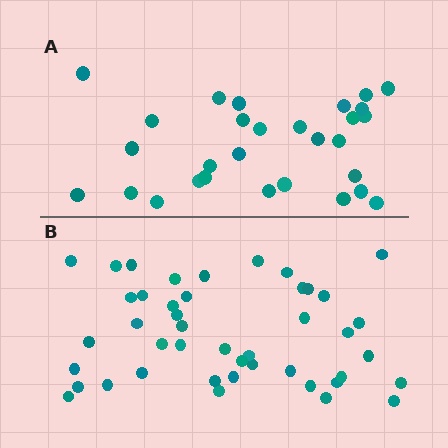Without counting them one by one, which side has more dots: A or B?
Region B (the bottom region) has more dots.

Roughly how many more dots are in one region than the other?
Region B has approximately 15 more dots than region A.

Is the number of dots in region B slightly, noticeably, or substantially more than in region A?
Region B has substantially more. The ratio is roughly 1.5 to 1.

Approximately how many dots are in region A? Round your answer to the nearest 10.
About 30 dots. (The exact count is 29, which rounds to 30.)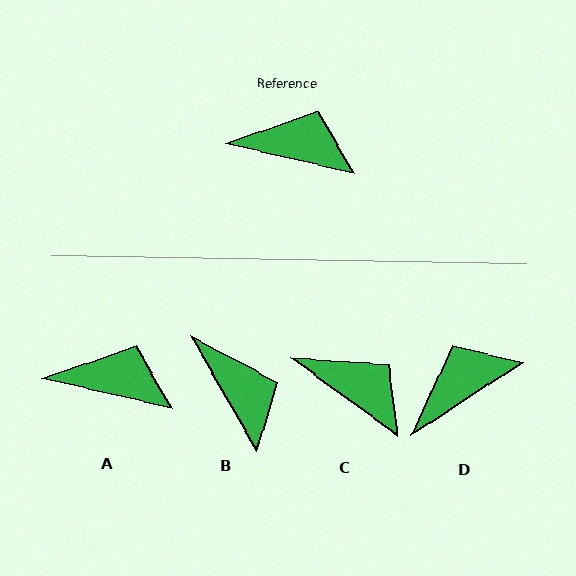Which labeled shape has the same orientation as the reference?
A.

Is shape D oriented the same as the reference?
No, it is off by about 46 degrees.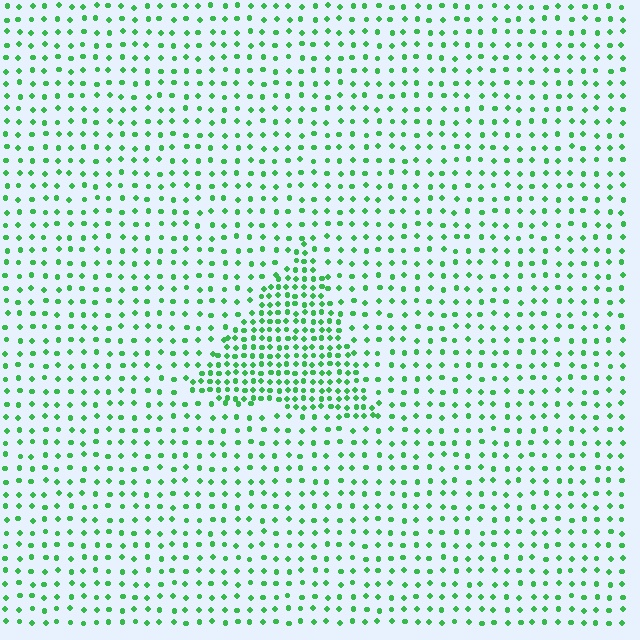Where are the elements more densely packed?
The elements are more densely packed inside the triangle boundary.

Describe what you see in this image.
The image contains small green elements arranged at two different densities. A triangle-shaped region is visible where the elements are more densely packed than the surrounding area.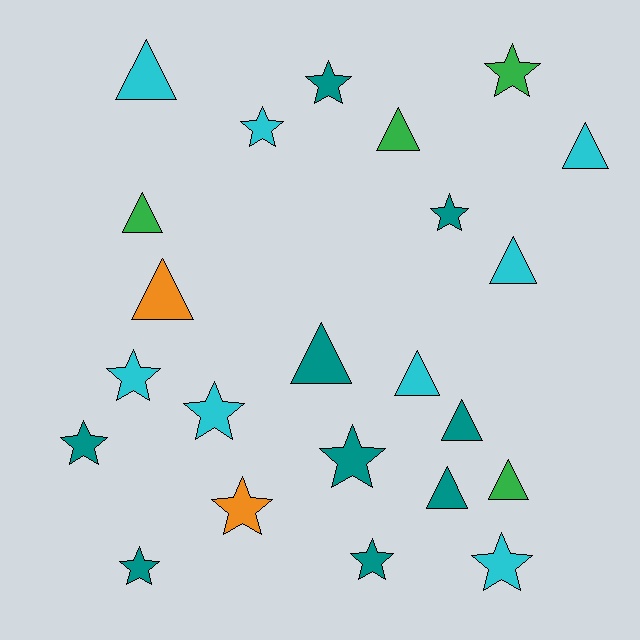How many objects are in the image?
There are 23 objects.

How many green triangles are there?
There are 3 green triangles.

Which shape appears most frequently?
Star, with 12 objects.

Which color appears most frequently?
Teal, with 9 objects.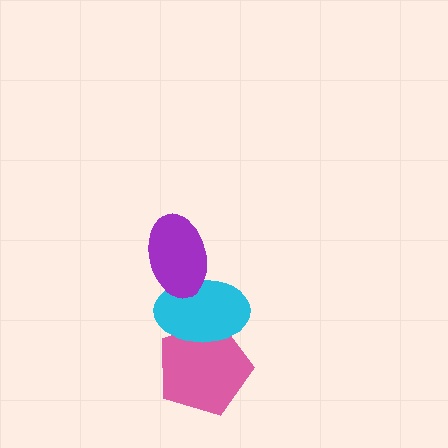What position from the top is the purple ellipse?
The purple ellipse is 1st from the top.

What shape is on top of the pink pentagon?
The cyan ellipse is on top of the pink pentagon.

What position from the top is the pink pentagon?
The pink pentagon is 3rd from the top.